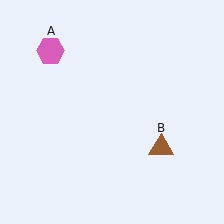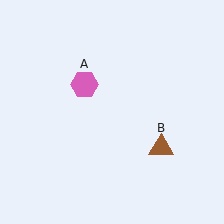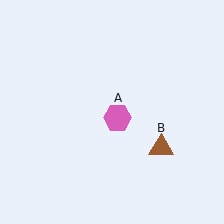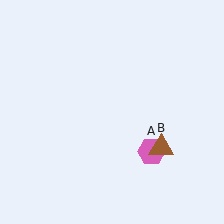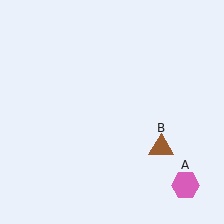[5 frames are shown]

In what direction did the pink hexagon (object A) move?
The pink hexagon (object A) moved down and to the right.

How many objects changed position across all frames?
1 object changed position: pink hexagon (object A).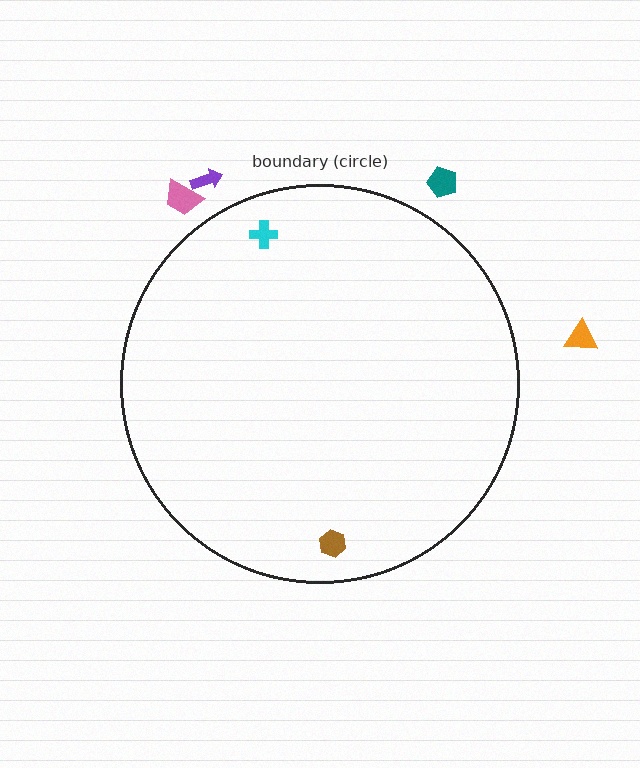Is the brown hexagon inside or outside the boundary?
Inside.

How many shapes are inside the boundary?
2 inside, 4 outside.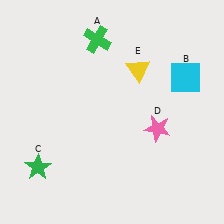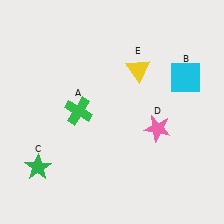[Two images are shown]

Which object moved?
The green cross (A) moved down.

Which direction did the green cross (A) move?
The green cross (A) moved down.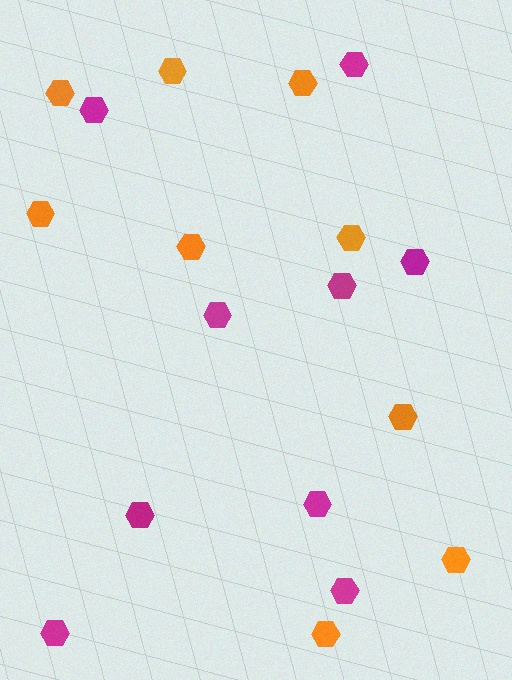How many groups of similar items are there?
There are 2 groups: one group of magenta hexagons (9) and one group of orange hexagons (9).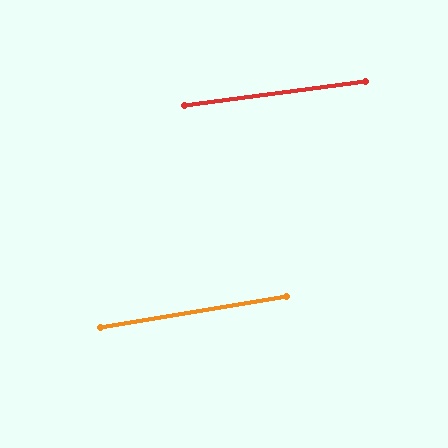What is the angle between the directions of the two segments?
Approximately 2 degrees.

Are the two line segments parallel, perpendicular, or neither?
Parallel — their directions differ by only 1.7°.